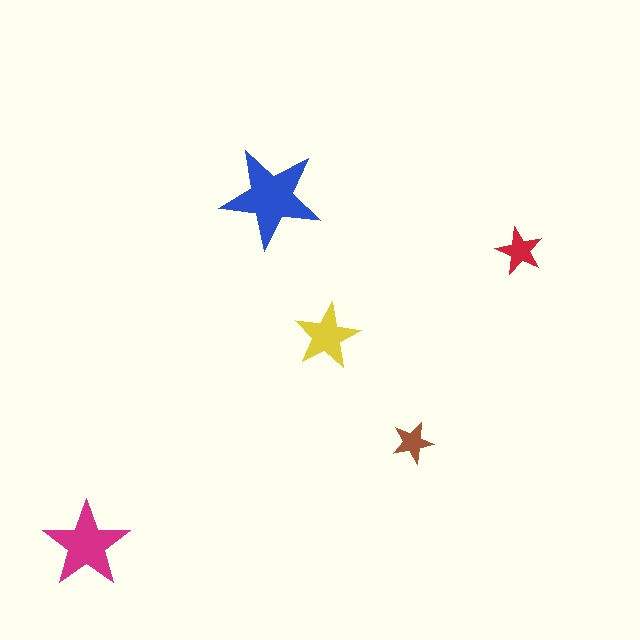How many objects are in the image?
There are 5 objects in the image.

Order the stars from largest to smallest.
the blue one, the magenta one, the yellow one, the red one, the brown one.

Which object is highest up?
The blue star is topmost.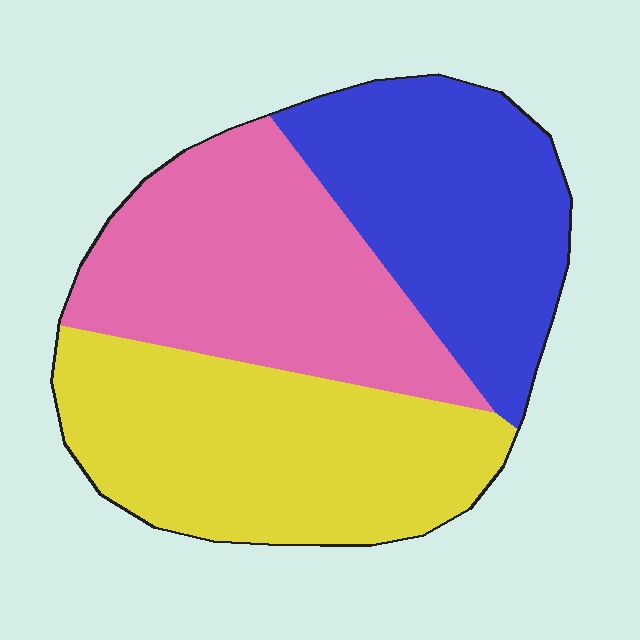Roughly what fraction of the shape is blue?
Blue takes up between a quarter and a half of the shape.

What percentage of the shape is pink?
Pink covers about 35% of the shape.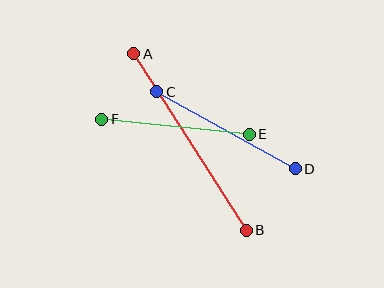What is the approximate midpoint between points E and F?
The midpoint is at approximately (175, 127) pixels.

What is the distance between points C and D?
The distance is approximately 158 pixels.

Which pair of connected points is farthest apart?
Points A and B are farthest apart.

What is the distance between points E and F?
The distance is approximately 149 pixels.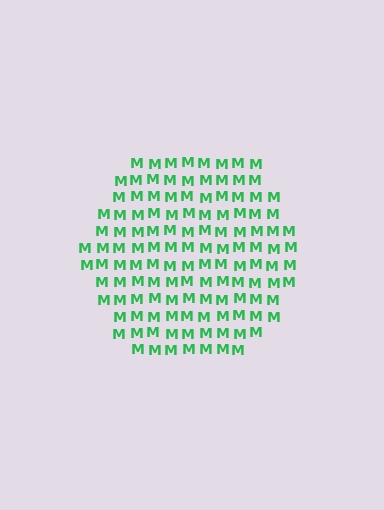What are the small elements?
The small elements are letter M's.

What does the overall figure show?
The overall figure shows a hexagon.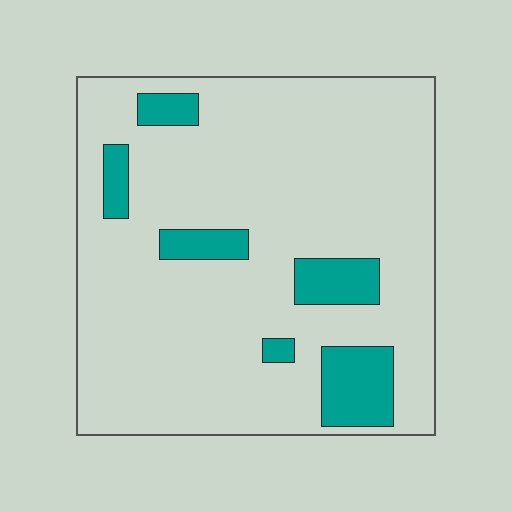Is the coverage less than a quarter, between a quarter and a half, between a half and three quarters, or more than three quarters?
Less than a quarter.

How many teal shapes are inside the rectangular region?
6.